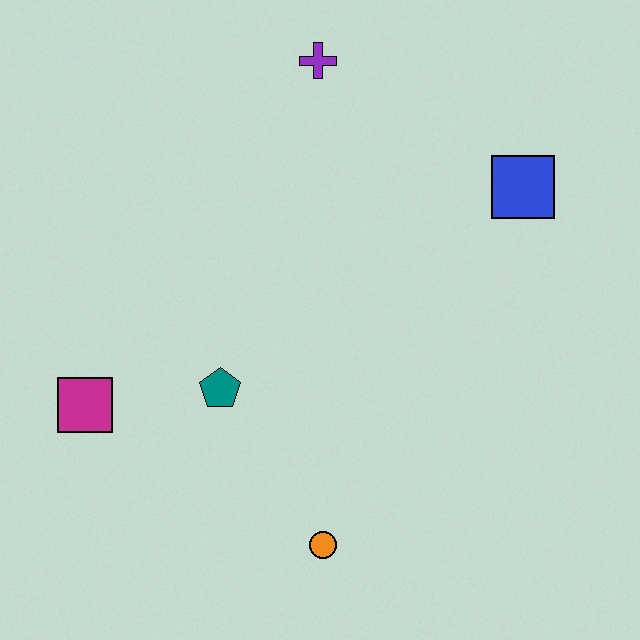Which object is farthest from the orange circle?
The purple cross is farthest from the orange circle.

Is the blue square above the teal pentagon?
Yes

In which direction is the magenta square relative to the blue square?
The magenta square is to the left of the blue square.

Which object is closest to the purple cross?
The blue square is closest to the purple cross.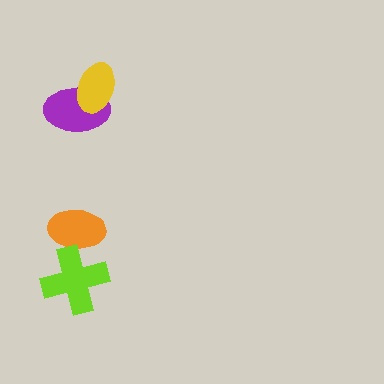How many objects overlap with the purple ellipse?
1 object overlaps with the purple ellipse.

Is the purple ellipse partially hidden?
Yes, it is partially covered by another shape.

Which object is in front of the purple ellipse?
The yellow ellipse is in front of the purple ellipse.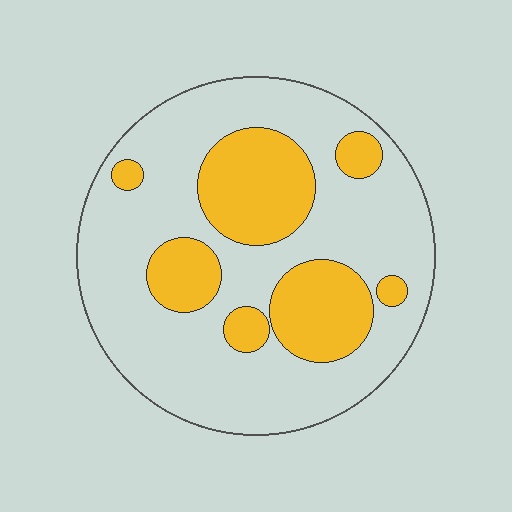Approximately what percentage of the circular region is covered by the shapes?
Approximately 30%.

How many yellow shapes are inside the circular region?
7.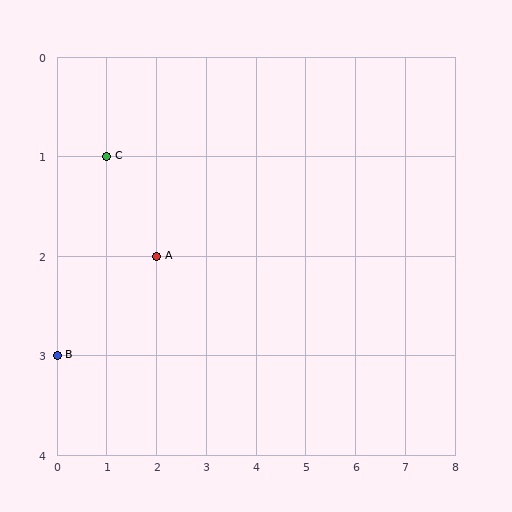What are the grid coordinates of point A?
Point A is at grid coordinates (2, 2).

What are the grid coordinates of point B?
Point B is at grid coordinates (0, 3).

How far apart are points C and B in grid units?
Points C and B are 1 column and 2 rows apart (about 2.2 grid units diagonally).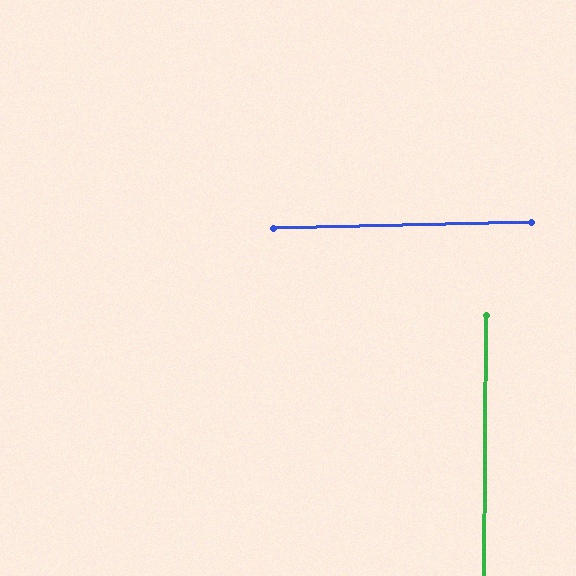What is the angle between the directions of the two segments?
Approximately 88 degrees.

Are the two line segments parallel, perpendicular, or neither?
Perpendicular — they meet at approximately 88°.